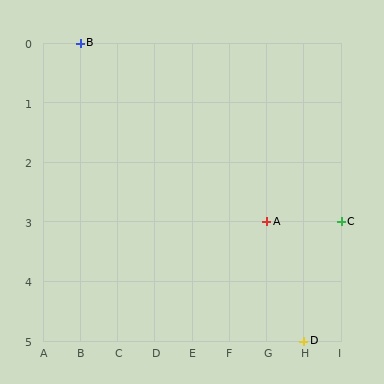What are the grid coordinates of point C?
Point C is at grid coordinates (I, 3).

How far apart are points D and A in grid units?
Points D and A are 1 column and 2 rows apart (about 2.2 grid units diagonally).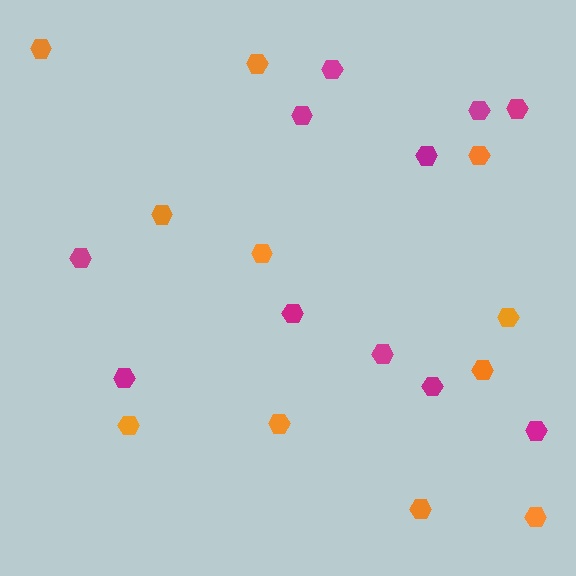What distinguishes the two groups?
There are 2 groups: one group of orange hexagons (11) and one group of magenta hexagons (11).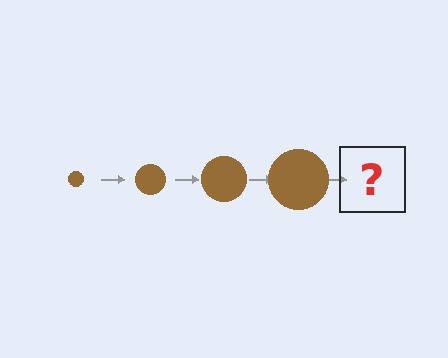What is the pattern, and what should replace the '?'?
The pattern is that the circle gets progressively larger each step. The '?' should be a brown circle, larger than the previous one.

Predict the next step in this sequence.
The next step is a brown circle, larger than the previous one.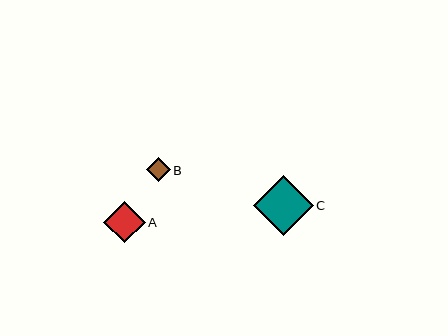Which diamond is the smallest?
Diamond B is the smallest with a size of approximately 24 pixels.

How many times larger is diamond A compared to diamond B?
Diamond A is approximately 1.7 times the size of diamond B.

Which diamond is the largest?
Diamond C is the largest with a size of approximately 60 pixels.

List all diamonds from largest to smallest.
From largest to smallest: C, A, B.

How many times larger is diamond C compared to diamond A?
Diamond C is approximately 1.5 times the size of diamond A.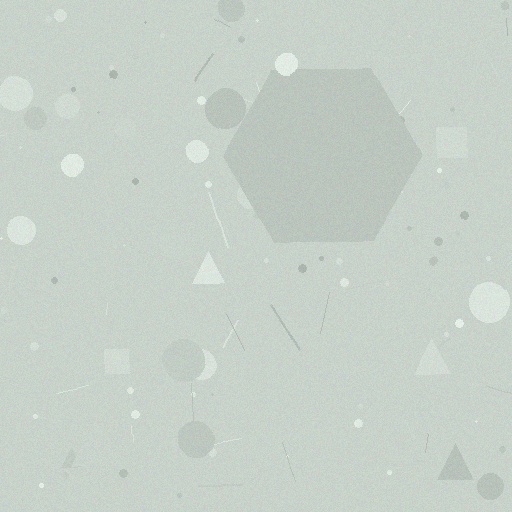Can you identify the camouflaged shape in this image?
The camouflaged shape is a hexagon.